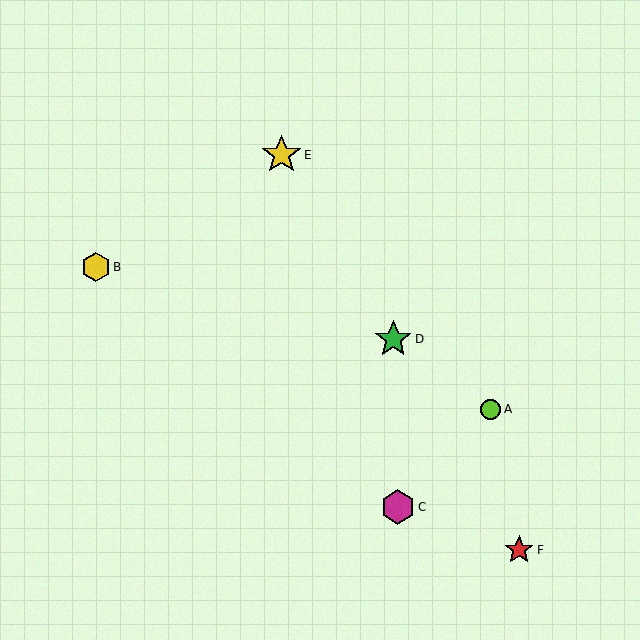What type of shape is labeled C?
Shape C is a magenta hexagon.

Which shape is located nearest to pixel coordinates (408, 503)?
The magenta hexagon (labeled C) at (398, 507) is nearest to that location.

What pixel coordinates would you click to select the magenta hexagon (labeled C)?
Click at (398, 507) to select the magenta hexagon C.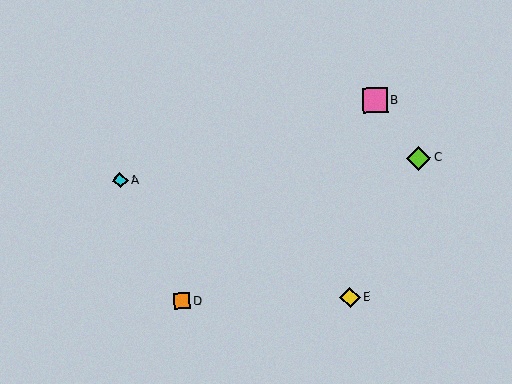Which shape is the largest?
The pink square (labeled B) is the largest.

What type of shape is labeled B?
Shape B is a pink square.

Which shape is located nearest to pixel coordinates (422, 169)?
The lime diamond (labeled C) at (418, 158) is nearest to that location.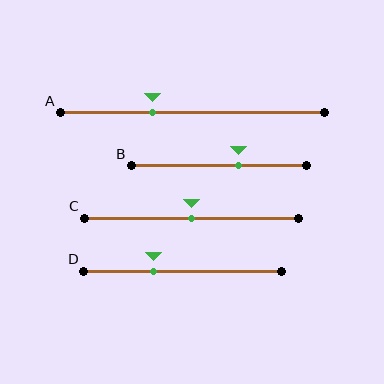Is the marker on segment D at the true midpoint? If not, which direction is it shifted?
No, the marker on segment D is shifted to the left by about 14% of the segment length.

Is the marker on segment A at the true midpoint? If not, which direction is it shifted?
No, the marker on segment A is shifted to the left by about 15% of the segment length.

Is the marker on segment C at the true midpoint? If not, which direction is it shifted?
Yes, the marker on segment C is at the true midpoint.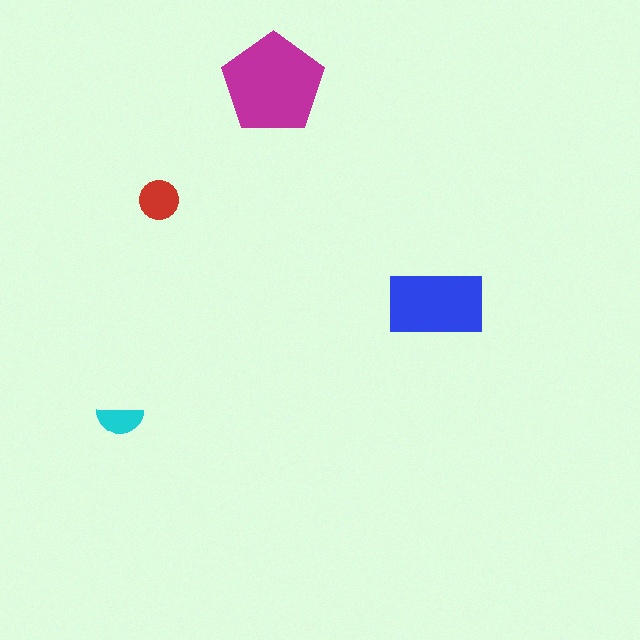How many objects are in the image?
There are 4 objects in the image.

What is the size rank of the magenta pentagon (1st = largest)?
1st.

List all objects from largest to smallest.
The magenta pentagon, the blue rectangle, the red circle, the cyan semicircle.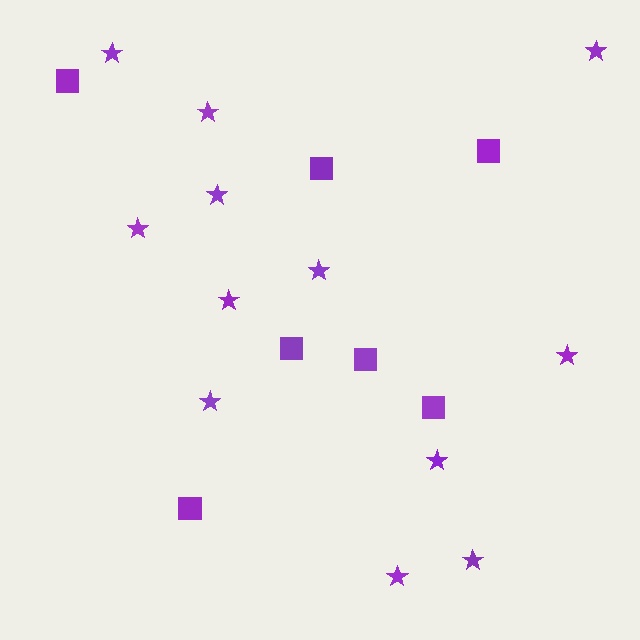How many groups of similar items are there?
There are 2 groups: one group of squares (7) and one group of stars (12).